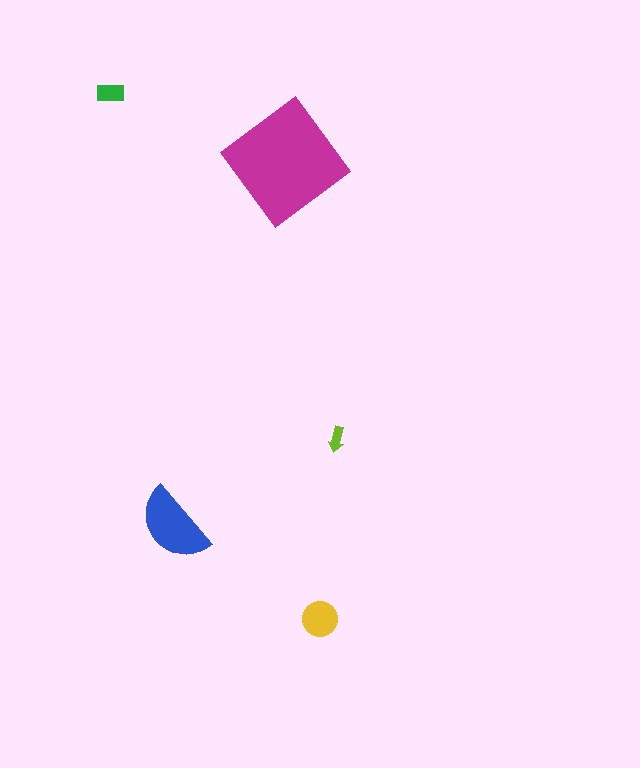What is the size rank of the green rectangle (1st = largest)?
4th.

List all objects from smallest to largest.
The lime arrow, the green rectangle, the yellow circle, the blue semicircle, the magenta diamond.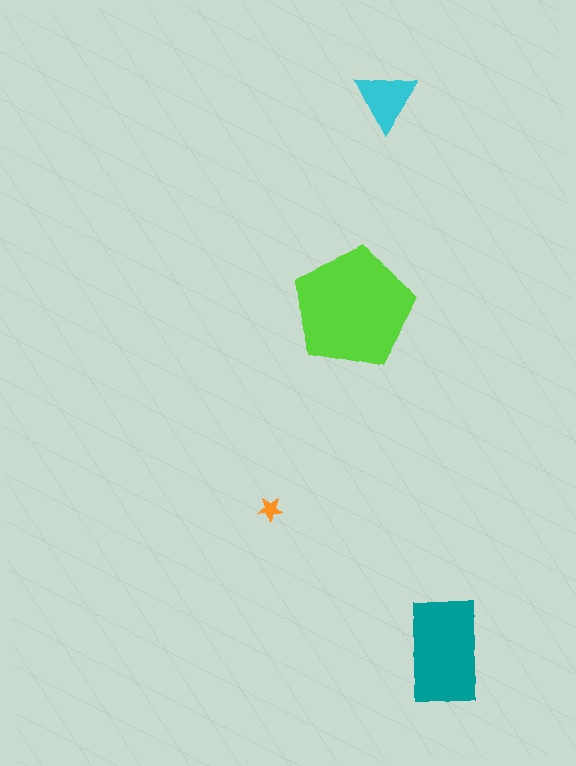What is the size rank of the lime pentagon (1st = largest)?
1st.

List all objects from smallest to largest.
The orange star, the cyan triangle, the teal rectangle, the lime pentagon.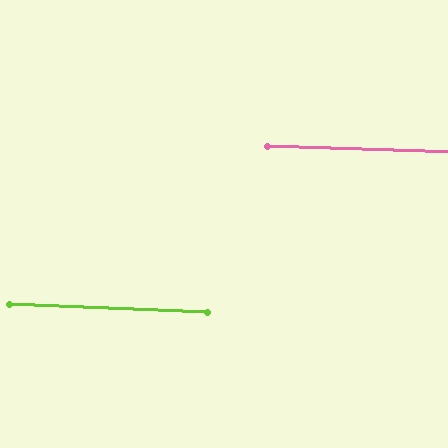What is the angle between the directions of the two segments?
Approximately 1 degree.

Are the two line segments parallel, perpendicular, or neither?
Parallel — their directions differ by only 0.5°.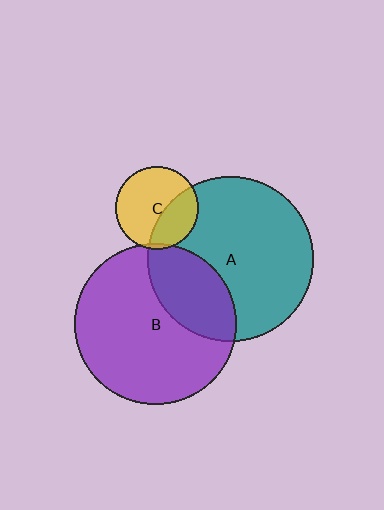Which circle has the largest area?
Circle A (teal).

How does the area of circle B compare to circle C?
Approximately 3.8 times.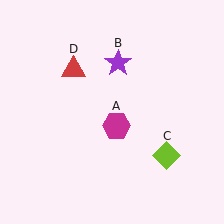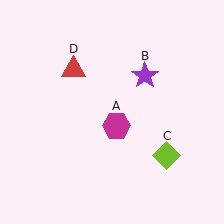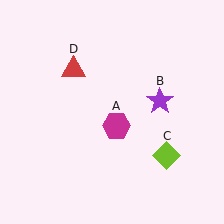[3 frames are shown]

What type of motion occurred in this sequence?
The purple star (object B) rotated clockwise around the center of the scene.